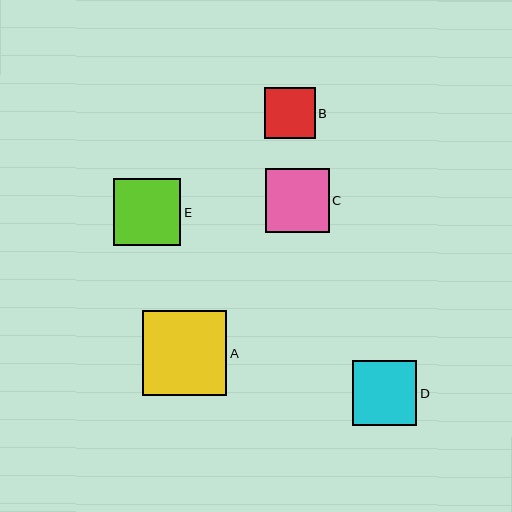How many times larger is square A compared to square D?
Square A is approximately 1.3 times the size of square D.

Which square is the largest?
Square A is the largest with a size of approximately 84 pixels.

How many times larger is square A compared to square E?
Square A is approximately 1.3 times the size of square E.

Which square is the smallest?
Square B is the smallest with a size of approximately 51 pixels.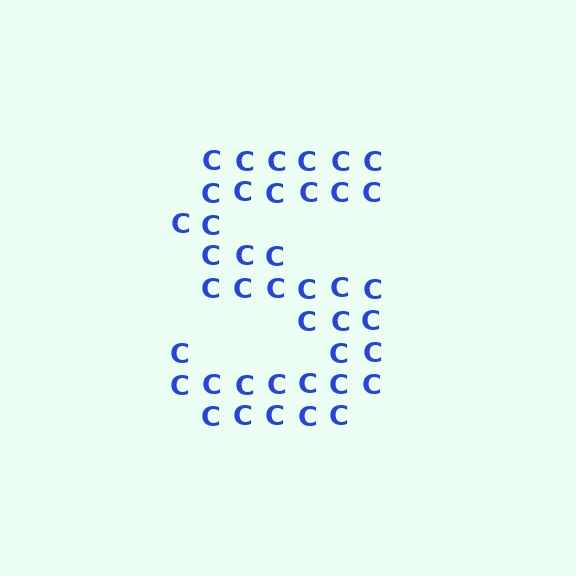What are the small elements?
The small elements are letter C's.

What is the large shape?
The large shape is the letter S.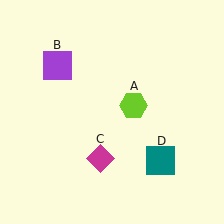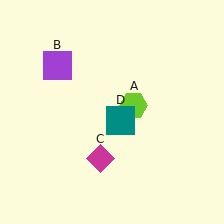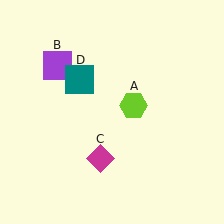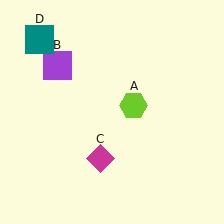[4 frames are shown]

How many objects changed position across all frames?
1 object changed position: teal square (object D).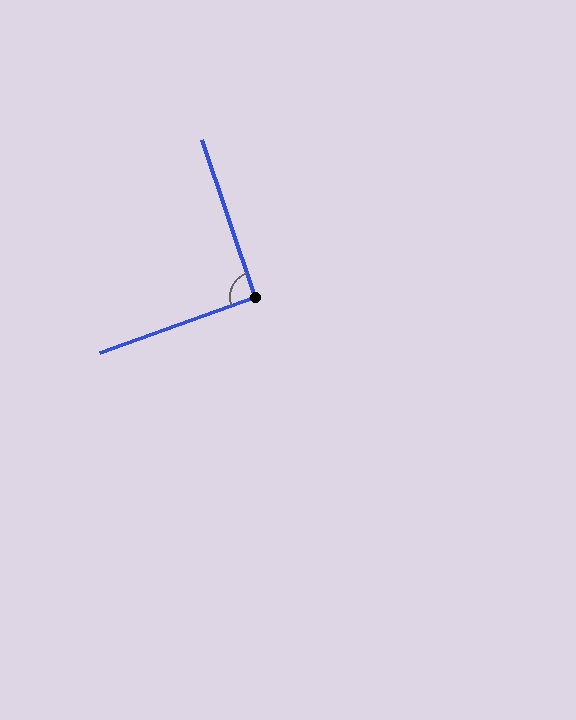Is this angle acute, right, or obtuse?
It is approximately a right angle.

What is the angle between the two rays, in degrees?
Approximately 92 degrees.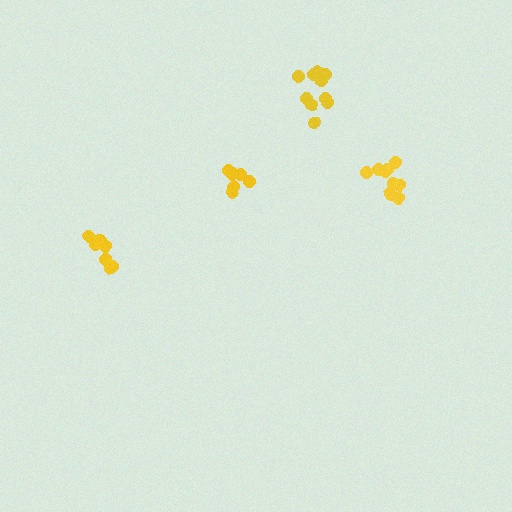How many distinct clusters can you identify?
There are 4 distinct clusters.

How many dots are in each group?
Group 1: 6 dots, Group 2: 7 dots, Group 3: 10 dots, Group 4: 10 dots (33 total).